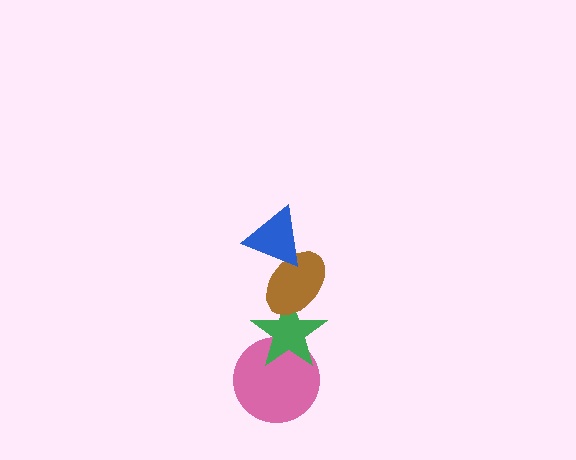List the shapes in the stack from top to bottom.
From top to bottom: the blue triangle, the brown ellipse, the green star, the pink circle.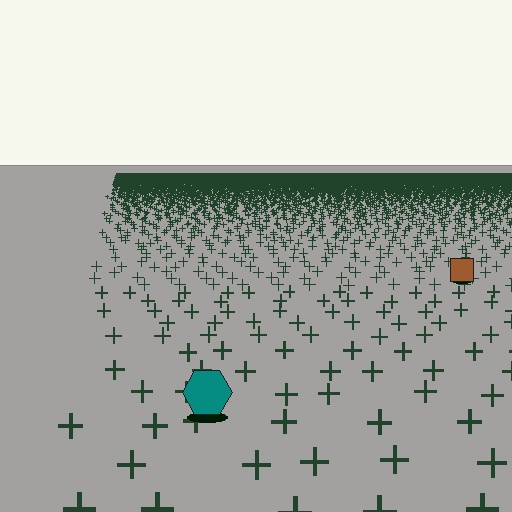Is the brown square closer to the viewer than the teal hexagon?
No. The teal hexagon is closer — you can tell from the texture gradient: the ground texture is coarser near it.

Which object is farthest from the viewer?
The brown square is farthest from the viewer. It appears smaller and the ground texture around it is denser.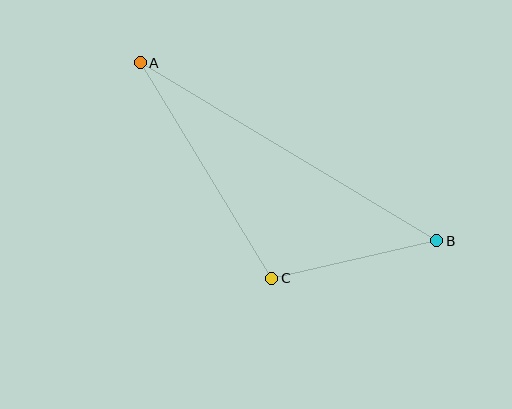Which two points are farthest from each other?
Points A and B are farthest from each other.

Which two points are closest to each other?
Points B and C are closest to each other.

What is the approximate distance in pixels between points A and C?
The distance between A and C is approximately 253 pixels.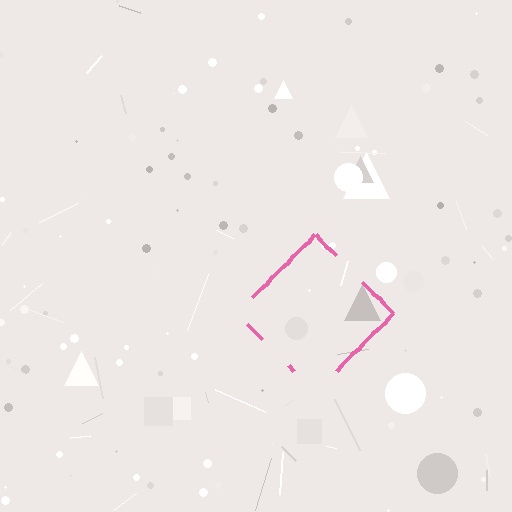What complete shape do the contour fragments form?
The contour fragments form a diamond.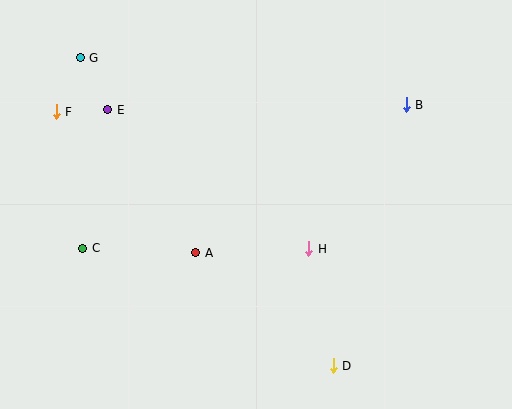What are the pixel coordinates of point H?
Point H is at (309, 249).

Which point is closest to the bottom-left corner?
Point C is closest to the bottom-left corner.